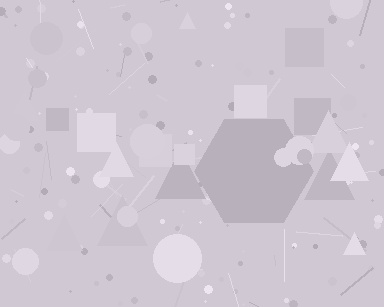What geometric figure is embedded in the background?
A hexagon is embedded in the background.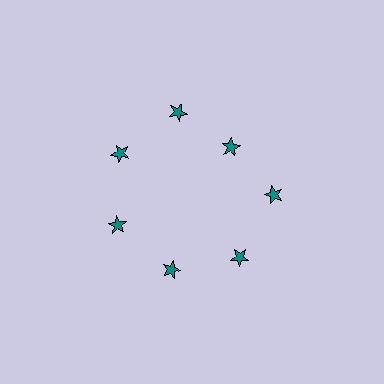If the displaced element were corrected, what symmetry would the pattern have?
It would have 7-fold rotational symmetry — the pattern would map onto itself every 51 degrees.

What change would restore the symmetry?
The symmetry would be restored by moving it outward, back onto the ring so that all 7 stars sit at equal angles and equal distance from the center.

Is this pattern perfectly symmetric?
No. The 7 teal stars are arranged in a ring, but one element near the 1 o'clock position is pulled inward toward the center, breaking the 7-fold rotational symmetry.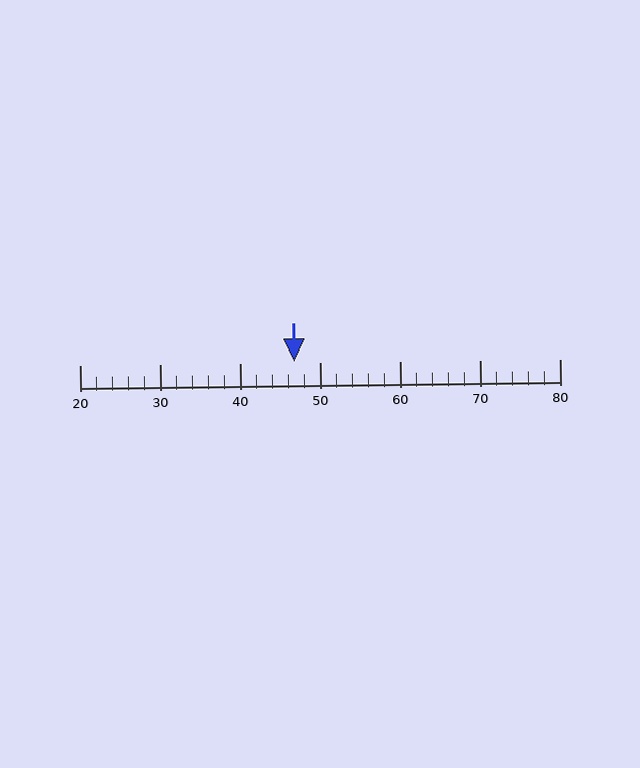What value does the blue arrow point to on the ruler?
The blue arrow points to approximately 47.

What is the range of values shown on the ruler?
The ruler shows values from 20 to 80.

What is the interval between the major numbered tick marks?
The major tick marks are spaced 10 units apart.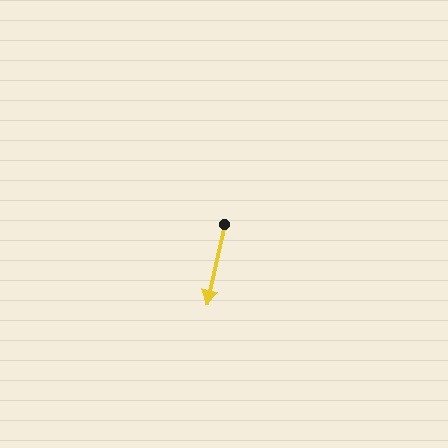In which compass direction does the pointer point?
South.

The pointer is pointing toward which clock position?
Roughly 6 o'clock.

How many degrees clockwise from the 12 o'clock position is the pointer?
Approximately 193 degrees.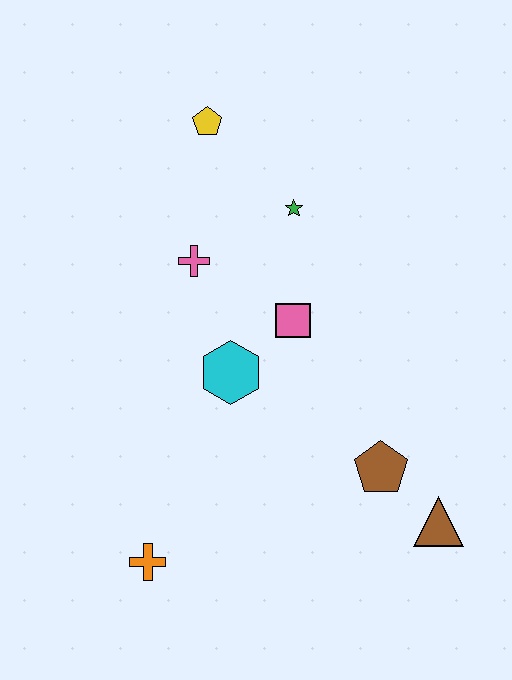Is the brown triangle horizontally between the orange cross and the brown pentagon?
No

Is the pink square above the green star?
No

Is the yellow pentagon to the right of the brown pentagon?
No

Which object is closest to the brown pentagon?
The brown triangle is closest to the brown pentagon.